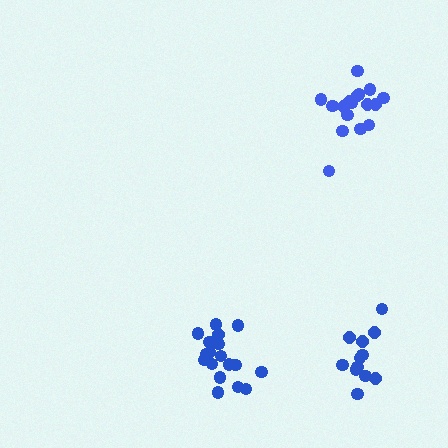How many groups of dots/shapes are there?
There are 3 groups.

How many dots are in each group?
Group 1: 12 dots, Group 2: 17 dots, Group 3: 18 dots (47 total).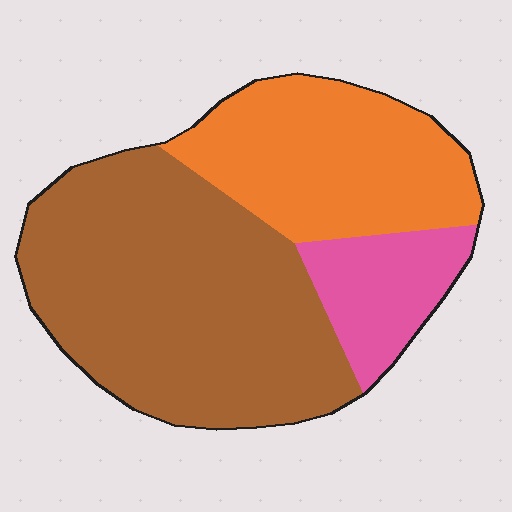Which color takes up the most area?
Brown, at roughly 55%.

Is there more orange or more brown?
Brown.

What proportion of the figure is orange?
Orange covers around 30% of the figure.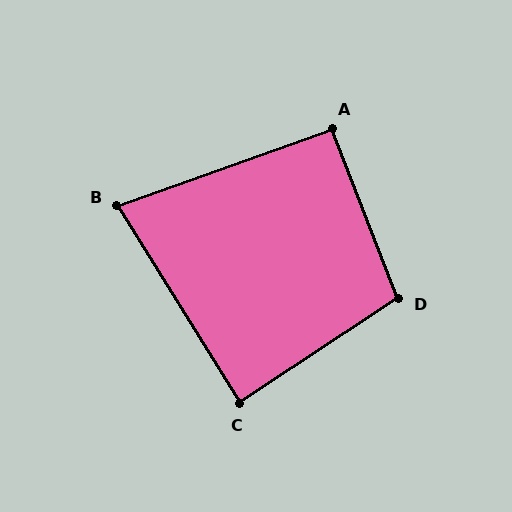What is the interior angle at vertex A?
Approximately 92 degrees (approximately right).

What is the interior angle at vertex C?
Approximately 88 degrees (approximately right).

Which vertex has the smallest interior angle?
B, at approximately 78 degrees.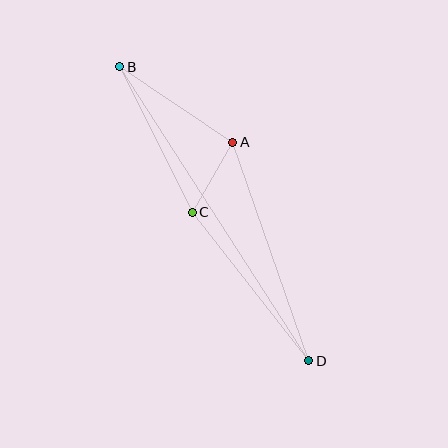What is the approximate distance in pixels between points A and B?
The distance between A and B is approximately 136 pixels.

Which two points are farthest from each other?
Points B and D are farthest from each other.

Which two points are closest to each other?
Points A and C are closest to each other.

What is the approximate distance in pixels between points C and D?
The distance between C and D is approximately 189 pixels.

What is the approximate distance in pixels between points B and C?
The distance between B and C is approximately 163 pixels.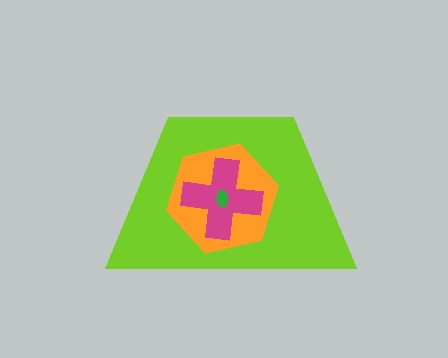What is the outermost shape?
The lime trapezoid.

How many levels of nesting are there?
4.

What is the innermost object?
The green ellipse.